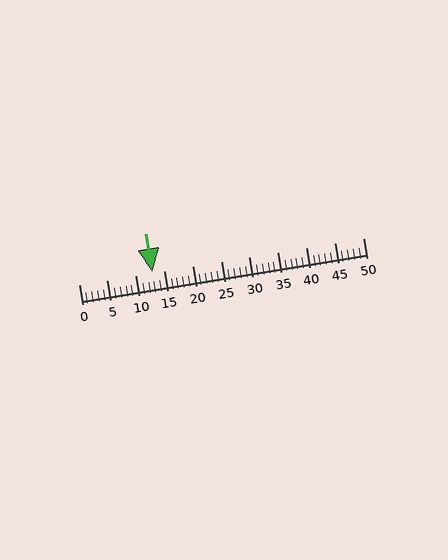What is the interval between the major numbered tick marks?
The major tick marks are spaced 5 units apart.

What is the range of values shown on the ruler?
The ruler shows values from 0 to 50.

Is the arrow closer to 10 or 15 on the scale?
The arrow is closer to 15.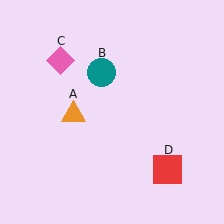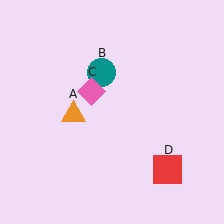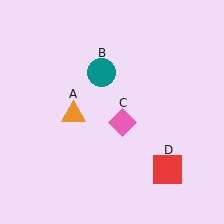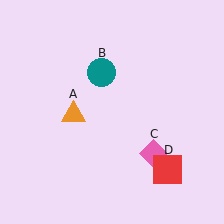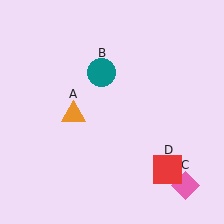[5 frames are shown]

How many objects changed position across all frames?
1 object changed position: pink diamond (object C).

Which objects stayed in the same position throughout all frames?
Orange triangle (object A) and teal circle (object B) and red square (object D) remained stationary.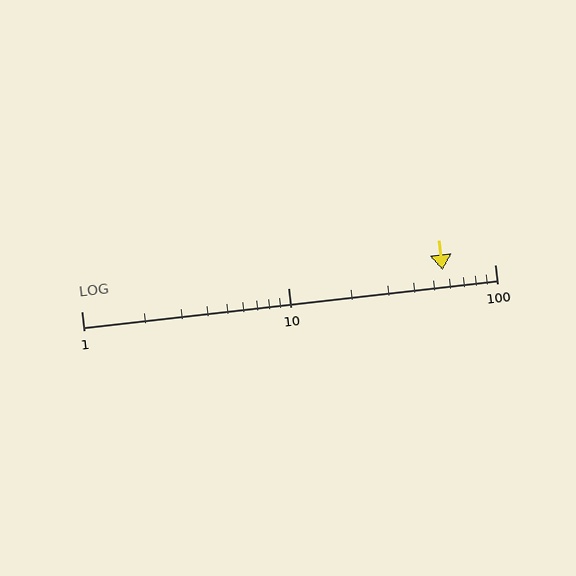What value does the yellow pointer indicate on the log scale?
The pointer indicates approximately 56.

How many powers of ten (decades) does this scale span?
The scale spans 2 decades, from 1 to 100.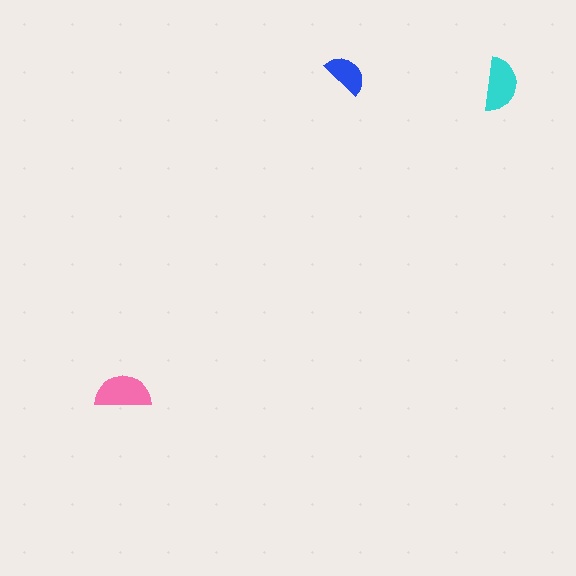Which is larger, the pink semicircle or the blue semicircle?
The pink one.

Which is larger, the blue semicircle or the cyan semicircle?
The cyan one.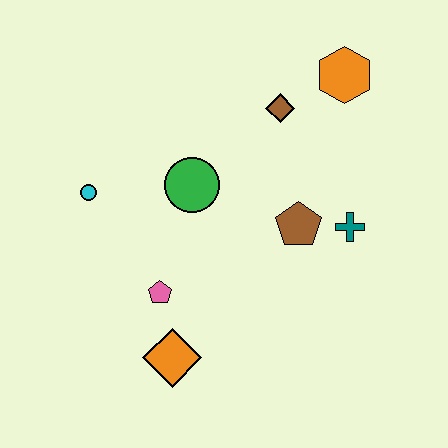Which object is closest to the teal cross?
The brown pentagon is closest to the teal cross.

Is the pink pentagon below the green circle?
Yes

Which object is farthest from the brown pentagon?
The cyan circle is farthest from the brown pentagon.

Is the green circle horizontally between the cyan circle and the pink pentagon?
No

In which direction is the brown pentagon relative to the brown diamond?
The brown pentagon is below the brown diamond.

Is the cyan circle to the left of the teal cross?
Yes